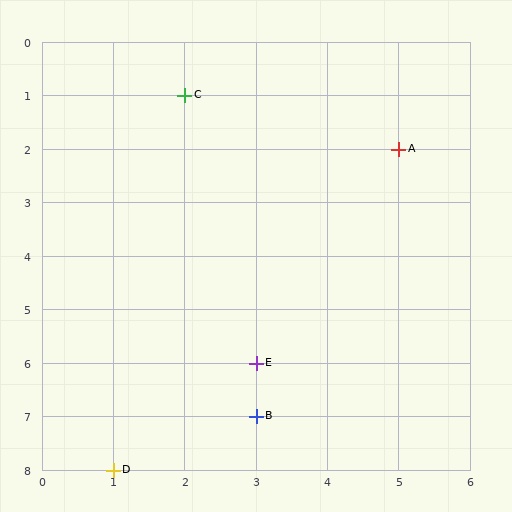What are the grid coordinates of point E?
Point E is at grid coordinates (3, 6).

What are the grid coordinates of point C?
Point C is at grid coordinates (2, 1).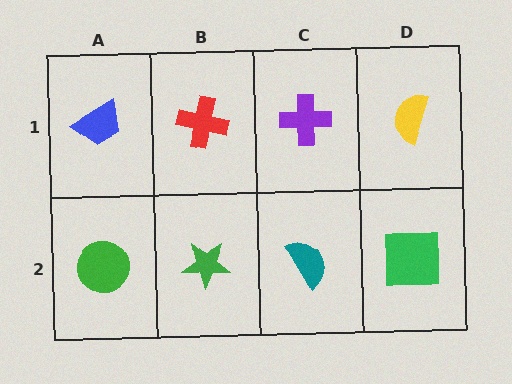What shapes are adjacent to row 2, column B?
A red cross (row 1, column B), a green circle (row 2, column A), a teal semicircle (row 2, column C).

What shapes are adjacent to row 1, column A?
A green circle (row 2, column A), a red cross (row 1, column B).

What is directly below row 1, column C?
A teal semicircle.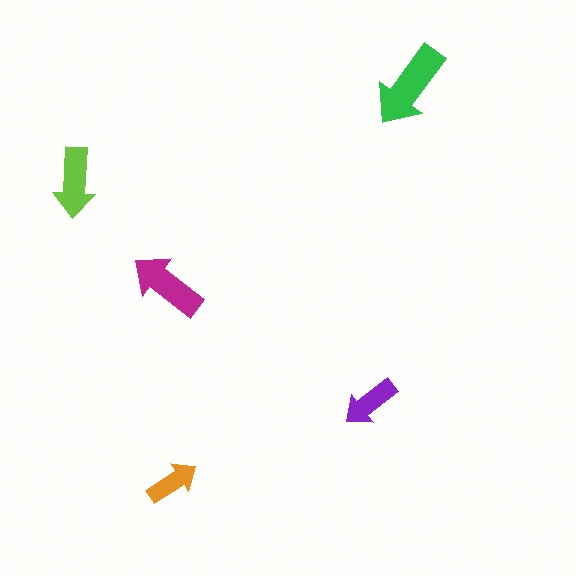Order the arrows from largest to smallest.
the green one, the magenta one, the lime one, the purple one, the orange one.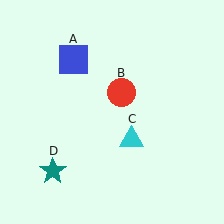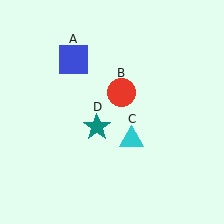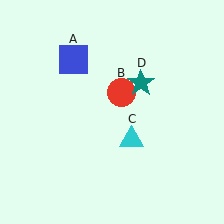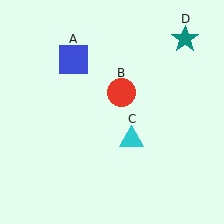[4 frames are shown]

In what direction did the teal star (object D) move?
The teal star (object D) moved up and to the right.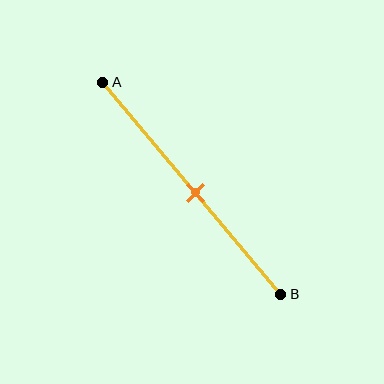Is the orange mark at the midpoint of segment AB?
Yes, the mark is approximately at the midpoint.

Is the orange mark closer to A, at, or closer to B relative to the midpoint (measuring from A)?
The orange mark is approximately at the midpoint of segment AB.